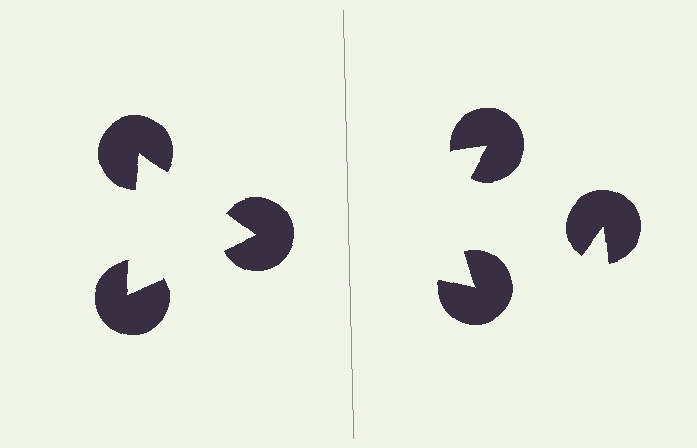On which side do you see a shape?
An illusory triangle appears on the left side. On the right side the wedge cuts are rotated, so no coherent shape forms.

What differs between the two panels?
The pac-man discs are positioned identically on both sides; only the wedge orientations differ. On the left they align to a triangle; on the right they are misaligned.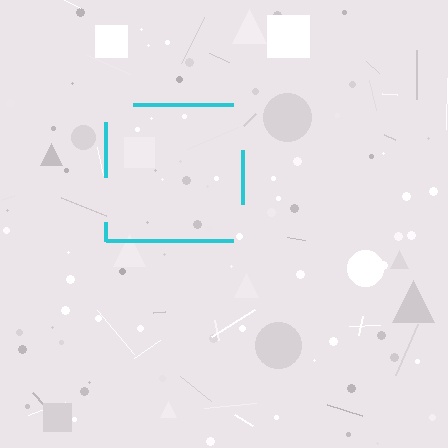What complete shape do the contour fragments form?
The contour fragments form a square.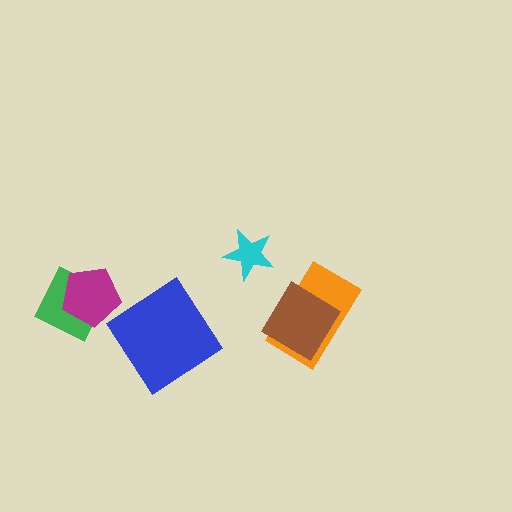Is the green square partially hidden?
Yes, it is partially covered by another shape.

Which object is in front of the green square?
The magenta pentagon is in front of the green square.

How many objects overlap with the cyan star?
0 objects overlap with the cyan star.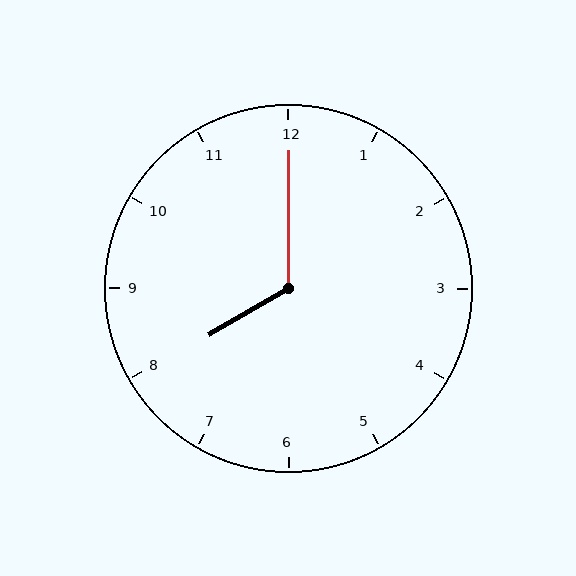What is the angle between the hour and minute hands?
Approximately 120 degrees.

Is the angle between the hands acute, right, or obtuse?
It is obtuse.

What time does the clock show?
8:00.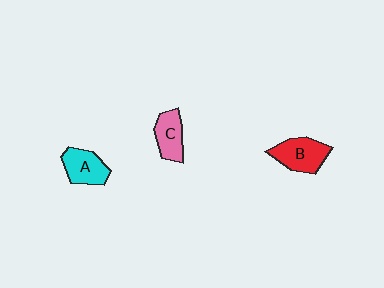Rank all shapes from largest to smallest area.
From largest to smallest: B (red), A (cyan), C (pink).